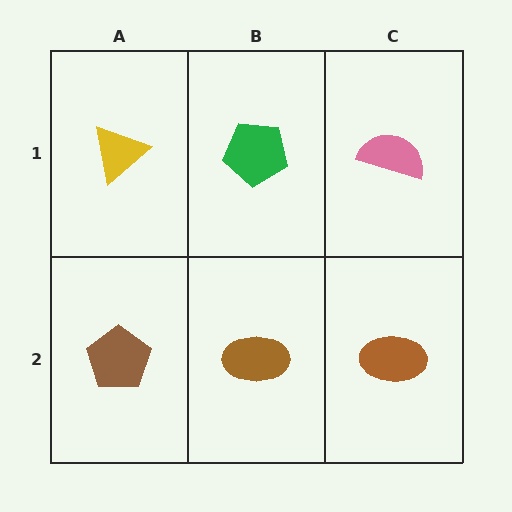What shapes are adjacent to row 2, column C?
A pink semicircle (row 1, column C), a brown ellipse (row 2, column B).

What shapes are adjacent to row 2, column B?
A green pentagon (row 1, column B), a brown pentagon (row 2, column A), a brown ellipse (row 2, column C).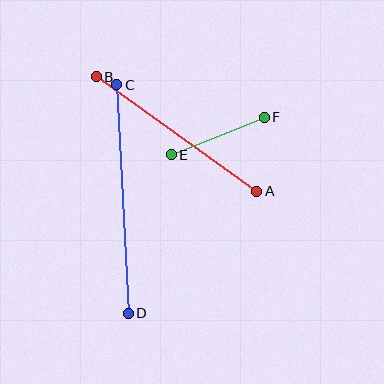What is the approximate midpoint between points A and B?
The midpoint is at approximately (176, 134) pixels.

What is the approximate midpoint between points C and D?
The midpoint is at approximately (122, 199) pixels.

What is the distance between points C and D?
The distance is approximately 229 pixels.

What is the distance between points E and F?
The distance is approximately 100 pixels.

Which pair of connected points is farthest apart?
Points C and D are farthest apart.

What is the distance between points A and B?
The distance is approximately 197 pixels.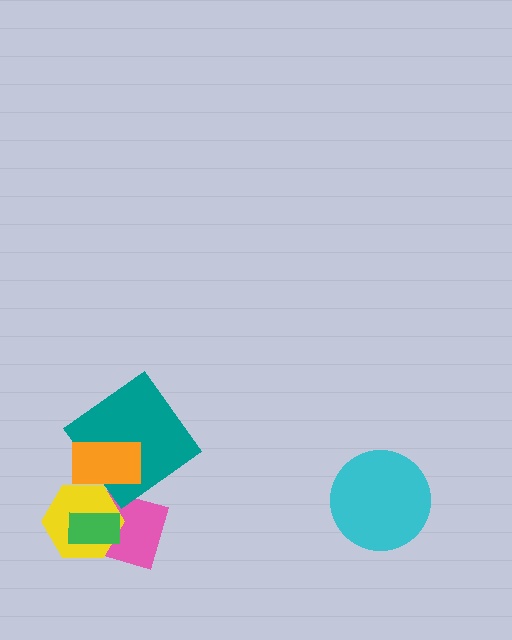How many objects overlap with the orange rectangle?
3 objects overlap with the orange rectangle.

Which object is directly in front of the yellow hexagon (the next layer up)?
The green rectangle is directly in front of the yellow hexagon.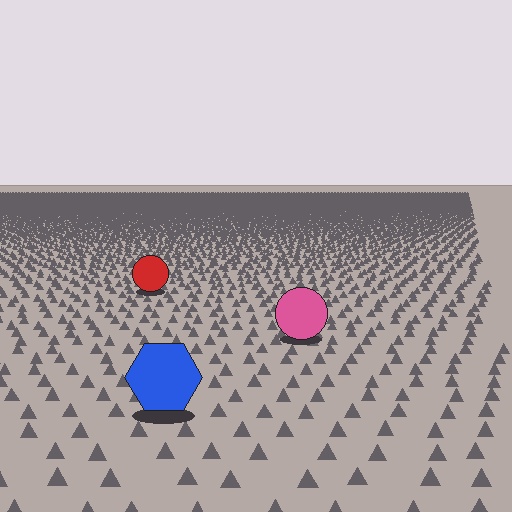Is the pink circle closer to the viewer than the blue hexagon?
No. The blue hexagon is closer — you can tell from the texture gradient: the ground texture is coarser near it.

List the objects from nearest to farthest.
From nearest to farthest: the blue hexagon, the pink circle, the red circle.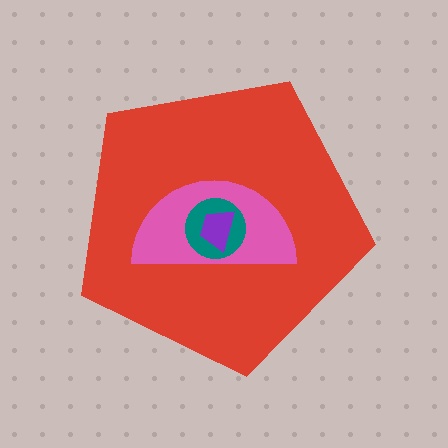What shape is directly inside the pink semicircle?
The teal circle.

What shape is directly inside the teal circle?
The purple trapezoid.